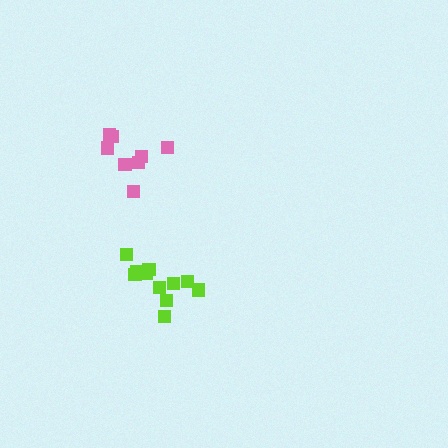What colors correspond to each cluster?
The clusters are colored: pink, lime.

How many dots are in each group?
Group 1: 8 dots, Group 2: 11 dots (19 total).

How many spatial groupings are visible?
There are 2 spatial groupings.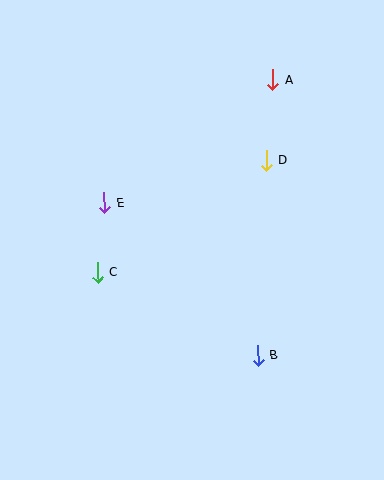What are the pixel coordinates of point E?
Point E is at (104, 203).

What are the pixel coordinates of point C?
Point C is at (98, 272).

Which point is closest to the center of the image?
Point E at (104, 203) is closest to the center.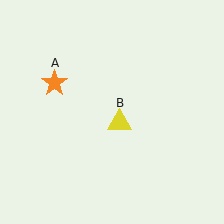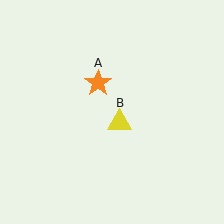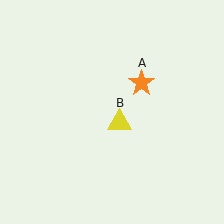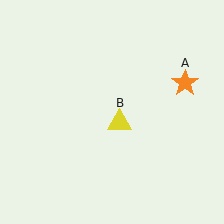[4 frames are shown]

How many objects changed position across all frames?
1 object changed position: orange star (object A).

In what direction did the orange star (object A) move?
The orange star (object A) moved right.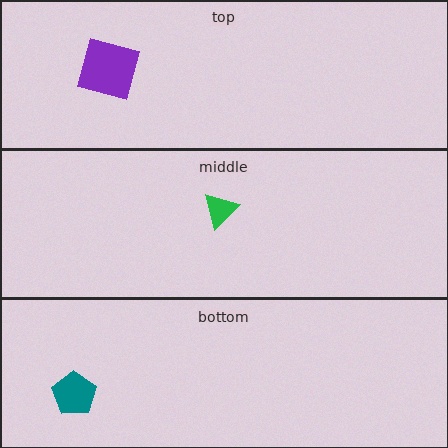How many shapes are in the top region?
1.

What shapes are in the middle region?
The green triangle.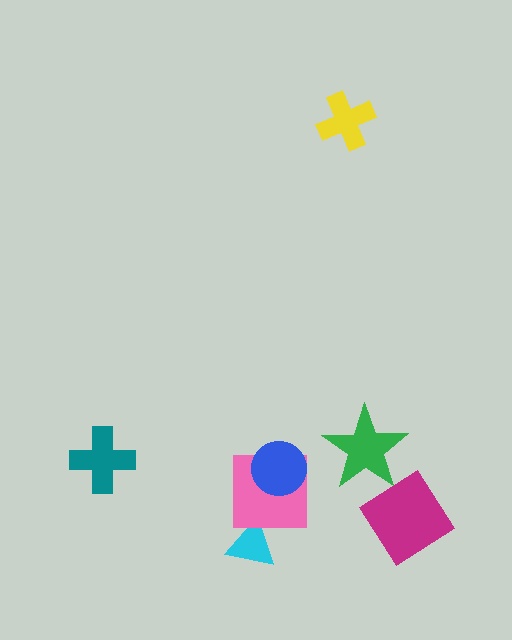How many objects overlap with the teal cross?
0 objects overlap with the teal cross.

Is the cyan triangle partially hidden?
Yes, it is partially covered by another shape.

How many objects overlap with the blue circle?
1 object overlaps with the blue circle.